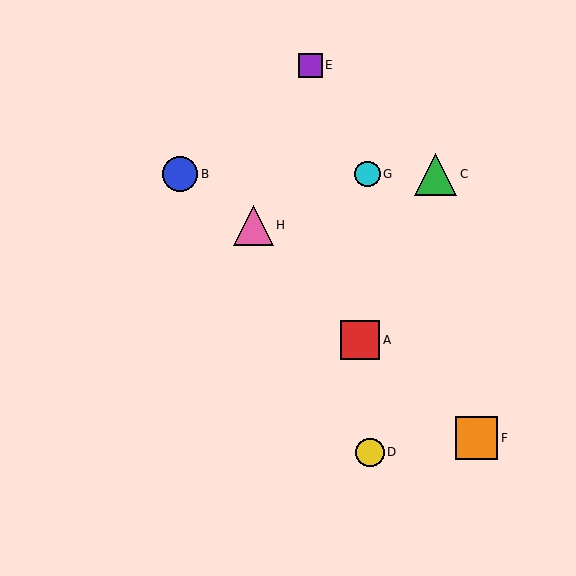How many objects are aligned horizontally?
3 objects (B, C, G) are aligned horizontally.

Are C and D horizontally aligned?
No, C is at y≈174 and D is at y≈452.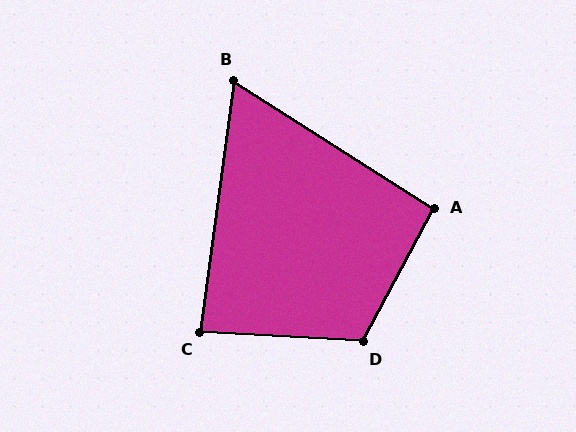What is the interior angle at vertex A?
Approximately 95 degrees (approximately right).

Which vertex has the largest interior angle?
D, at approximately 115 degrees.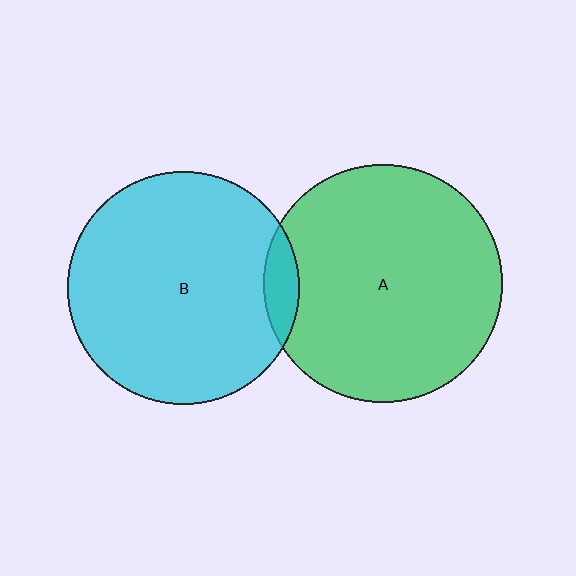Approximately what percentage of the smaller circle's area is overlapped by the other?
Approximately 5%.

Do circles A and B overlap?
Yes.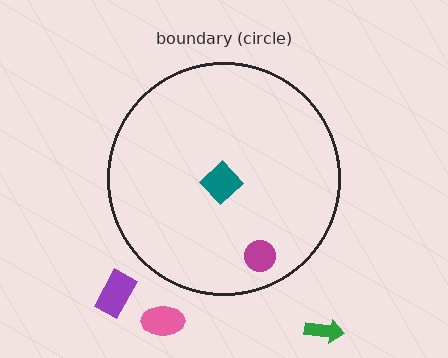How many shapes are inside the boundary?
2 inside, 3 outside.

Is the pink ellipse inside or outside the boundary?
Outside.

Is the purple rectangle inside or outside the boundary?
Outside.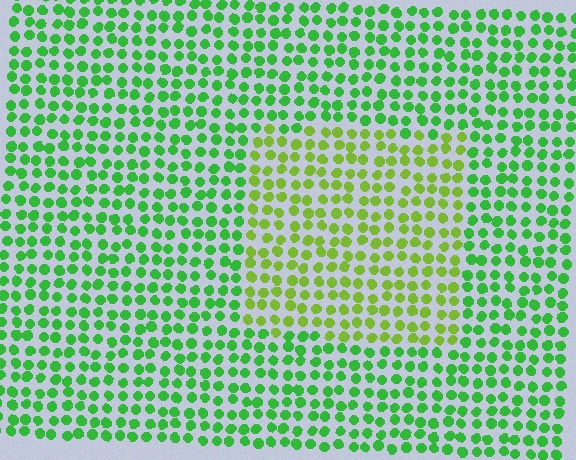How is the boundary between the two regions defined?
The boundary is defined purely by a slight shift in hue (about 35 degrees). Spacing, size, and orientation are identical on both sides.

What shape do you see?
I see a rectangle.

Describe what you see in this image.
The image is filled with small green elements in a uniform arrangement. A rectangle-shaped region is visible where the elements are tinted to a slightly different hue, forming a subtle color boundary.